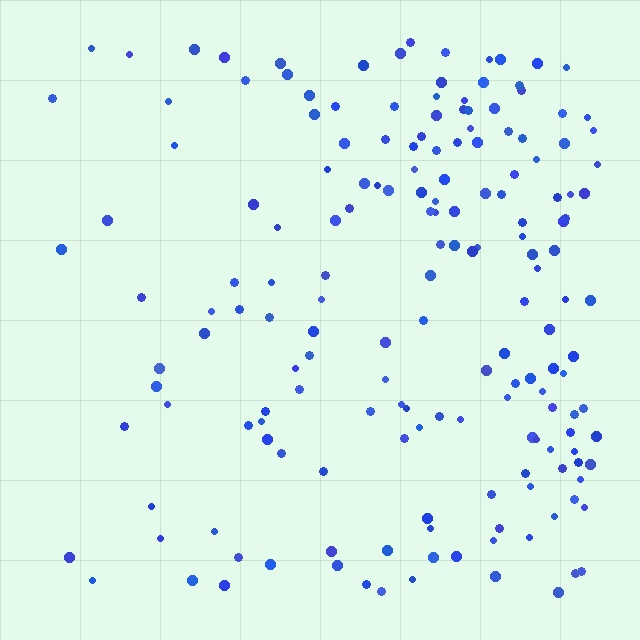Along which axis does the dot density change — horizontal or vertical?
Horizontal.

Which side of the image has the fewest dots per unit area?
The left.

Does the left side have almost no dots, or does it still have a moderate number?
Still a moderate number, just noticeably fewer than the right.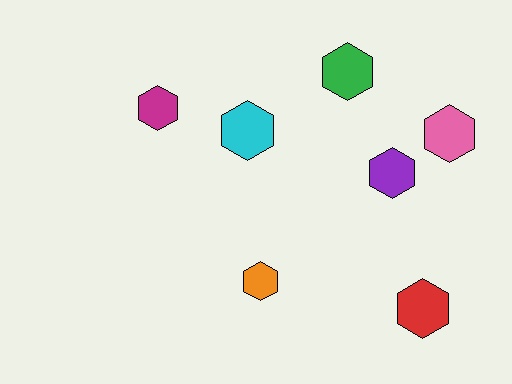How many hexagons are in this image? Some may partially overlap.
There are 7 hexagons.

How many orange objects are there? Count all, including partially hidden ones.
There is 1 orange object.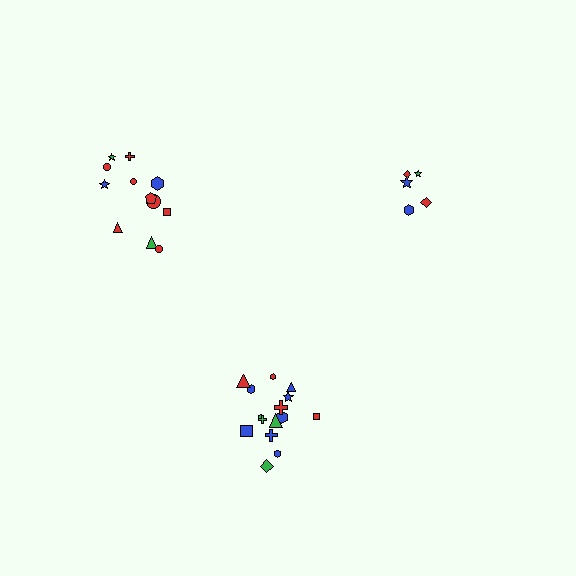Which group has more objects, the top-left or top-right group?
The top-left group.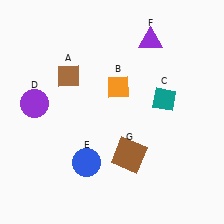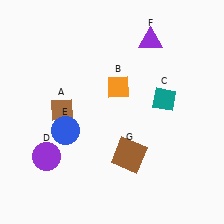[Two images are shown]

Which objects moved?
The objects that moved are: the brown diamond (A), the purple circle (D), the blue circle (E).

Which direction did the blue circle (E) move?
The blue circle (E) moved up.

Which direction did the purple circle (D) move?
The purple circle (D) moved down.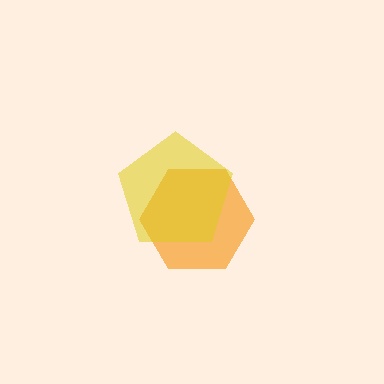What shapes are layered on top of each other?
The layered shapes are: an orange hexagon, a yellow pentagon.